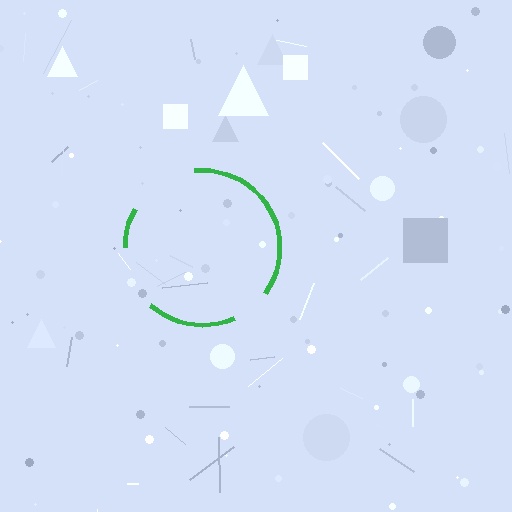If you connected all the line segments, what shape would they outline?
They would outline a circle.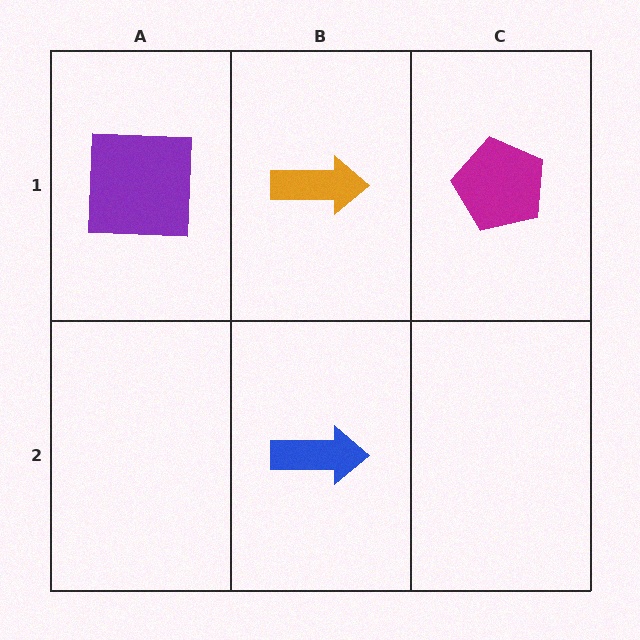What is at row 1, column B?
An orange arrow.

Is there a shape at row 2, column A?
No, that cell is empty.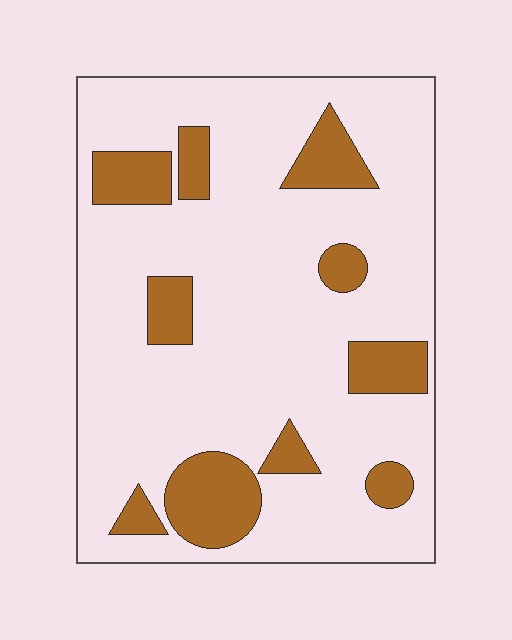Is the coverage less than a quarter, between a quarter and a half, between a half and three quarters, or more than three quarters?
Less than a quarter.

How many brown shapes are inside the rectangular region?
10.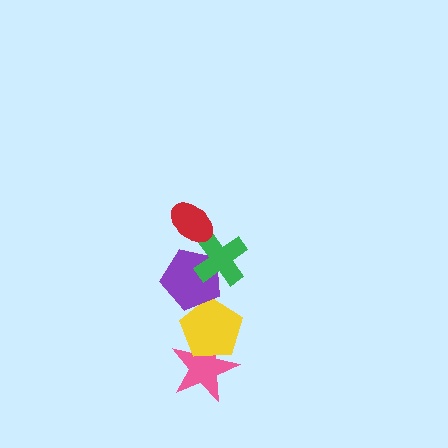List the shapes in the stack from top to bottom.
From top to bottom: the red ellipse, the green cross, the purple pentagon, the yellow pentagon, the pink star.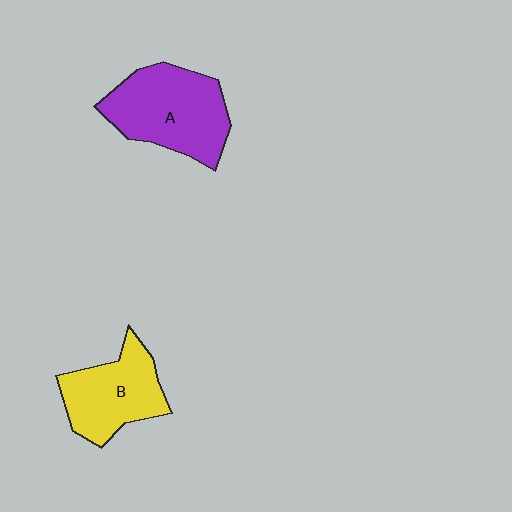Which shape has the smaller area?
Shape B (yellow).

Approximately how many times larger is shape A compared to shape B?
Approximately 1.3 times.